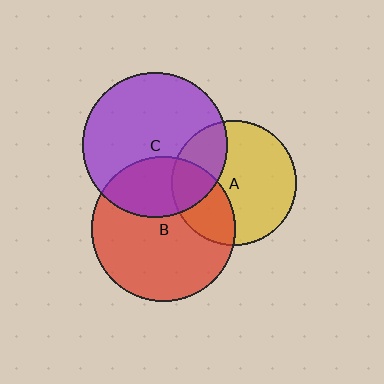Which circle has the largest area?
Circle C (purple).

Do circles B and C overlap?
Yes.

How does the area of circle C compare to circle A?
Approximately 1.3 times.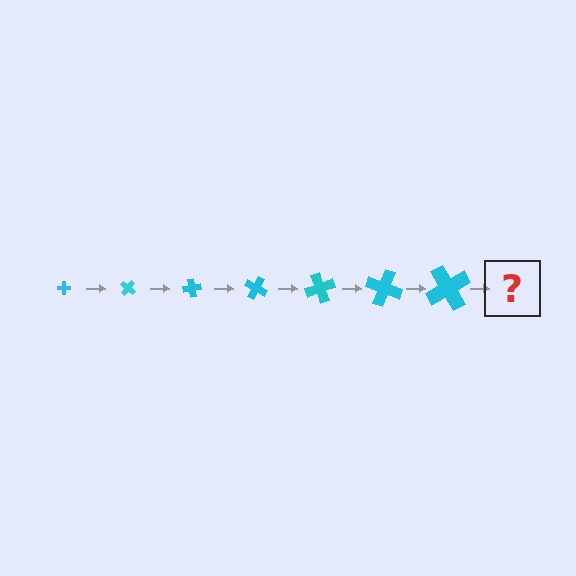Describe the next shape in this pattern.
It should be a cross, larger than the previous one and rotated 280 degrees from the start.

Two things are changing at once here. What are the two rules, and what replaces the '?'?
The two rules are that the cross grows larger each step and it rotates 40 degrees each step. The '?' should be a cross, larger than the previous one and rotated 280 degrees from the start.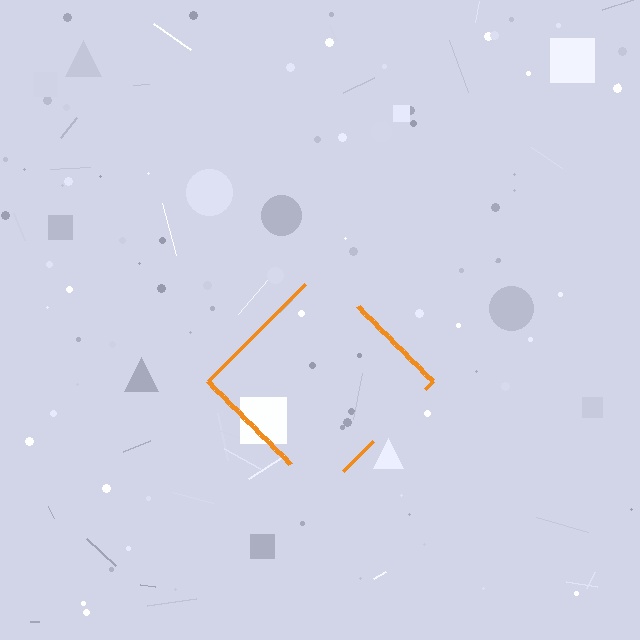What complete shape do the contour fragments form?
The contour fragments form a diamond.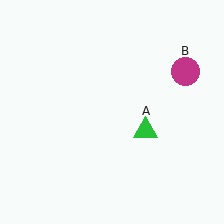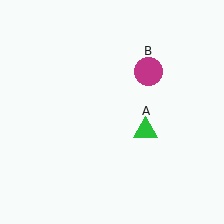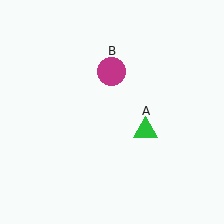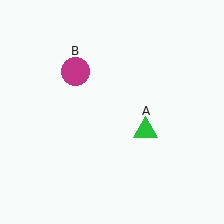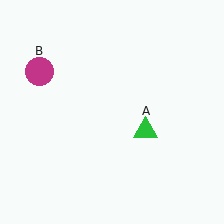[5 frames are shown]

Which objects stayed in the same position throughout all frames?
Green triangle (object A) remained stationary.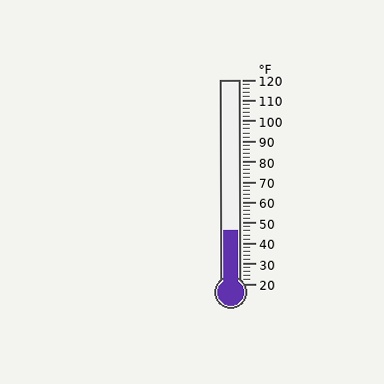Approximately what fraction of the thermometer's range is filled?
The thermometer is filled to approximately 25% of its range.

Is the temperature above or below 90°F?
The temperature is below 90°F.